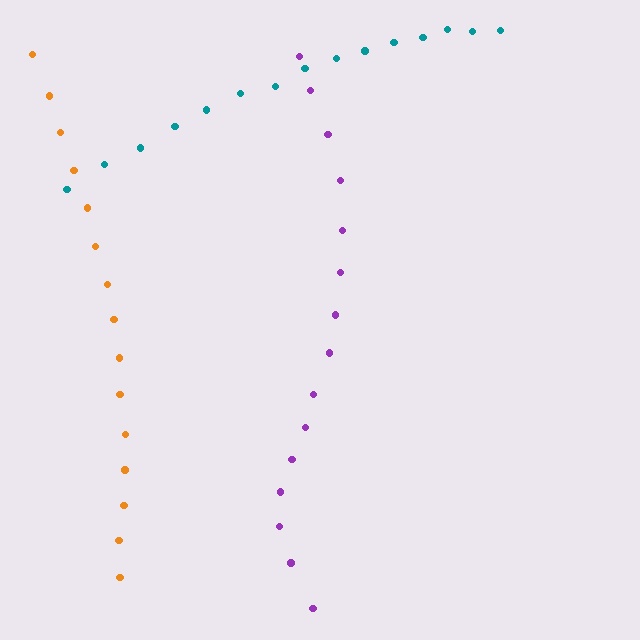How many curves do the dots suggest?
There are 3 distinct paths.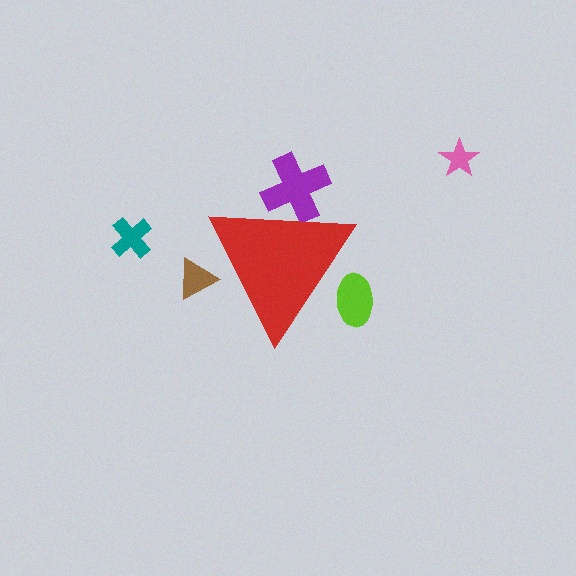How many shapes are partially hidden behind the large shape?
3 shapes are partially hidden.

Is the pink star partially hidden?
No, the pink star is fully visible.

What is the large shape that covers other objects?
A red triangle.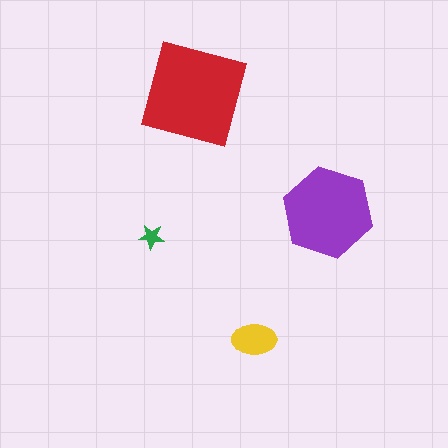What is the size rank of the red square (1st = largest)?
1st.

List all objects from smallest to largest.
The green star, the yellow ellipse, the purple hexagon, the red square.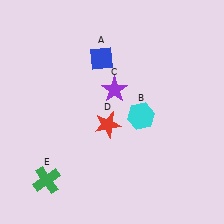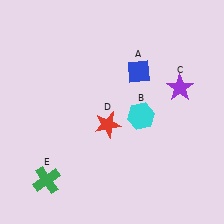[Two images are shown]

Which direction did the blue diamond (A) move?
The blue diamond (A) moved right.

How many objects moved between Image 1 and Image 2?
2 objects moved between the two images.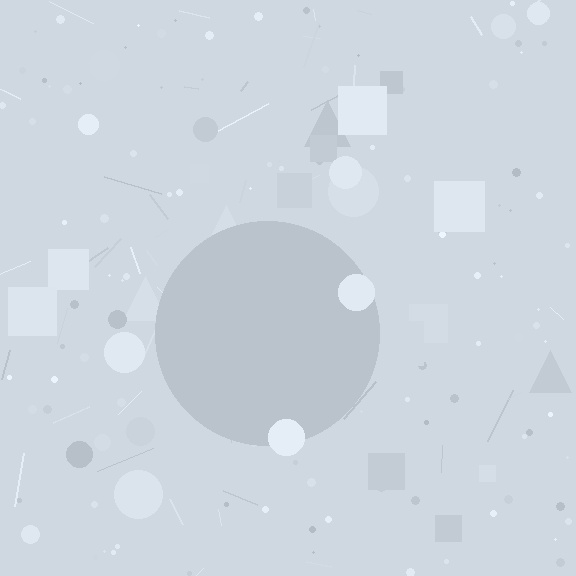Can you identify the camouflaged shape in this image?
The camouflaged shape is a circle.